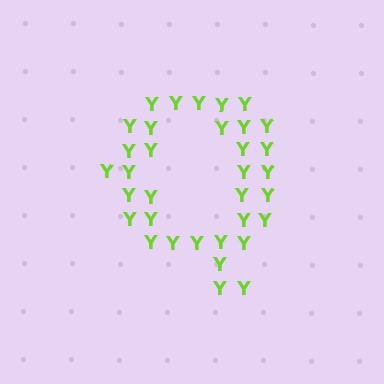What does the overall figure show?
The overall figure shows the letter Q.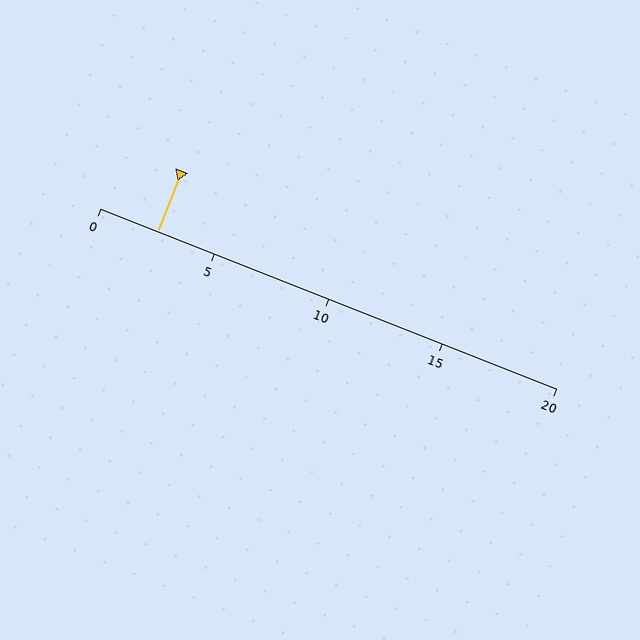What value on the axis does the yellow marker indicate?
The marker indicates approximately 2.5.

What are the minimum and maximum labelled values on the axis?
The axis runs from 0 to 20.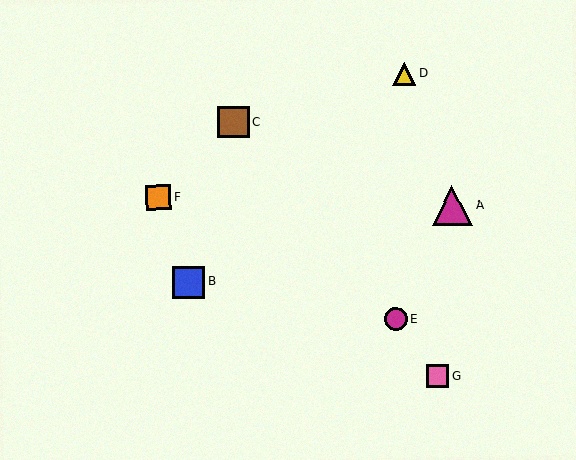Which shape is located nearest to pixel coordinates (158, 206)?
The orange square (labeled F) at (158, 198) is nearest to that location.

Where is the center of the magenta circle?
The center of the magenta circle is at (395, 319).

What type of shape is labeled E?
Shape E is a magenta circle.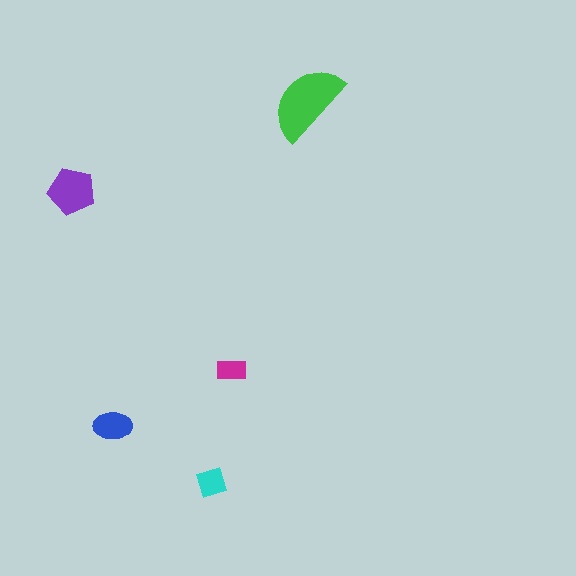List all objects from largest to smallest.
The green semicircle, the purple pentagon, the blue ellipse, the cyan diamond, the magenta rectangle.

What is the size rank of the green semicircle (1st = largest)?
1st.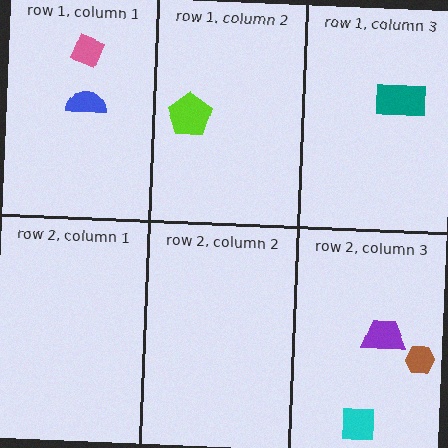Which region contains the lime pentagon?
The row 1, column 2 region.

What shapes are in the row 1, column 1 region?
The pink diamond, the blue semicircle.